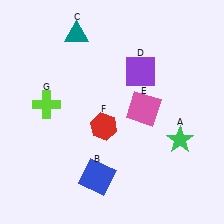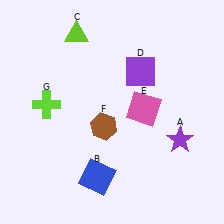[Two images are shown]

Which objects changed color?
A changed from green to purple. C changed from teal to lime. F changed from red to brown.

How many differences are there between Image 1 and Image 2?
There are 3 differences between the two images.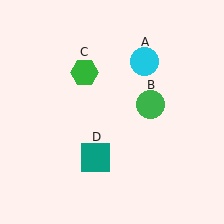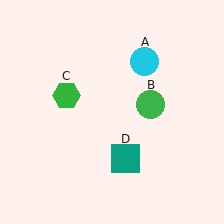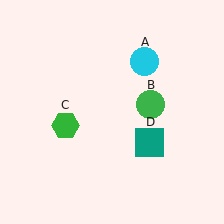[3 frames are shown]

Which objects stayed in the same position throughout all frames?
Cyan circle (object A) and green circle (object B) remained stationary.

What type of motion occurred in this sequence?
The green hexagon (object C), teal square (object D) rotated counterclockwise around the center of the scene.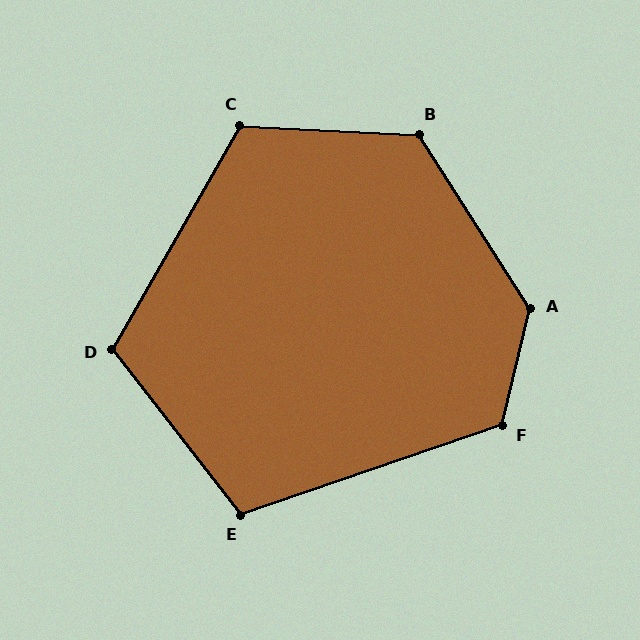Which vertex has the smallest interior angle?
E, at approximately 109 degrees.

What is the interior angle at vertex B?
Approximately 125 degrees (obtuse).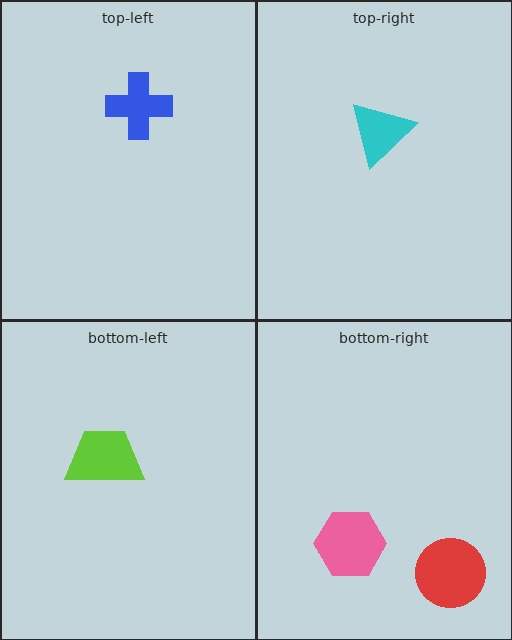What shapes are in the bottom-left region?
The lime trapezoid.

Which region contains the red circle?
The bottom-right region.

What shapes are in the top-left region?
The blue cross.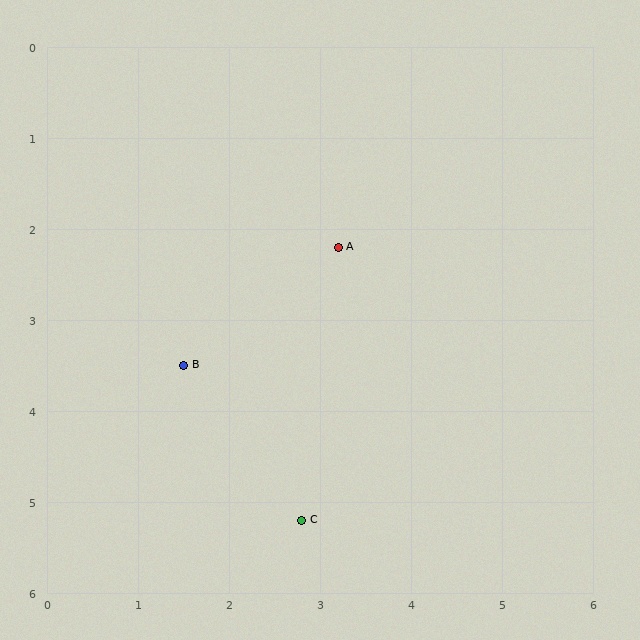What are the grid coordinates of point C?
Point C is at approximately (2.8, 5.2).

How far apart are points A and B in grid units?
Points A and B are about 2.1 grid units apart.